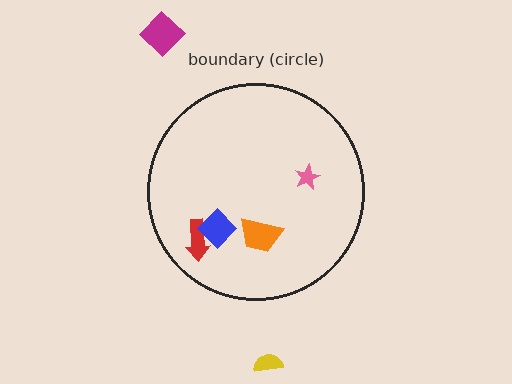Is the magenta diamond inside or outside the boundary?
Outside.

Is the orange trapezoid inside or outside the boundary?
Inside.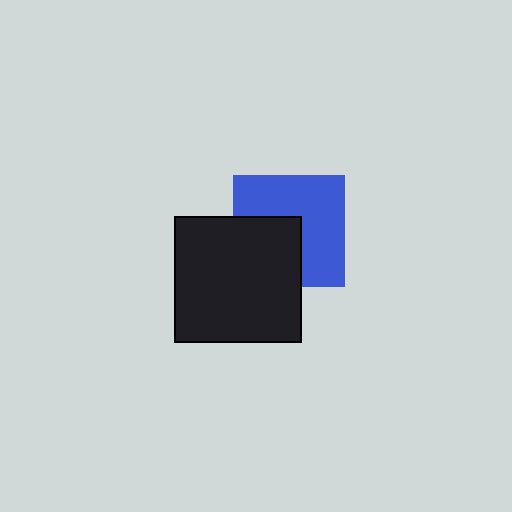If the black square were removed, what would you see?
You would see the complete blue square.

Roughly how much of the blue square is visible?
About half of it is visible (roughly 61%).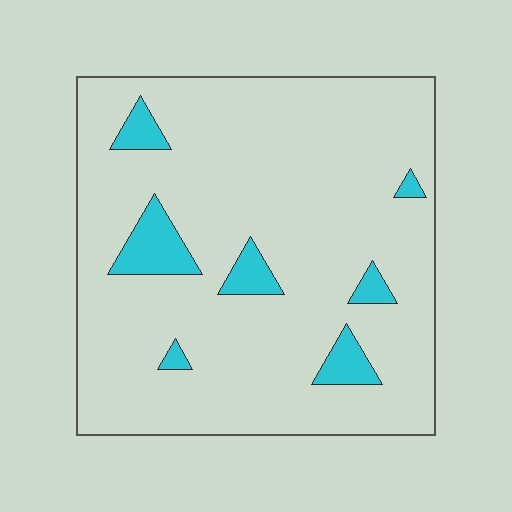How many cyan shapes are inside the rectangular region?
7.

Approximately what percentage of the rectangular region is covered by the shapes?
Approximately 10%.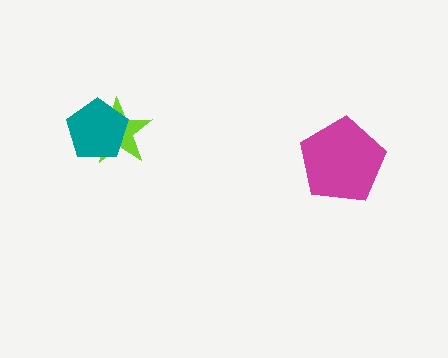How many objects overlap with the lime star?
1 object overlaps with the lime star.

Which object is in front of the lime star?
The teal pentagon is in front of the lime star.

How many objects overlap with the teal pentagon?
1 object overlaps with the teal pentagon.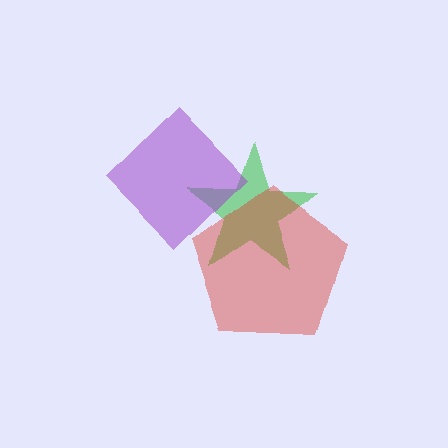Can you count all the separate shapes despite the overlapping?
Yes, there are 3 separate shapes.